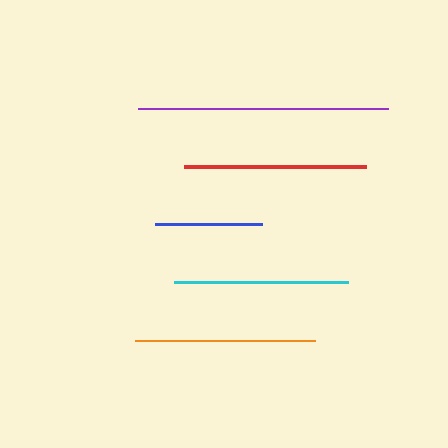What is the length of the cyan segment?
The cyan segment is approximately 174 pixels long.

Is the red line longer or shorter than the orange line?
The red line is longer than the orange line.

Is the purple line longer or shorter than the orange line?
The purple line is longer than the orange line.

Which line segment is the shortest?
The blue line is the shortest at approximately 107 pixels.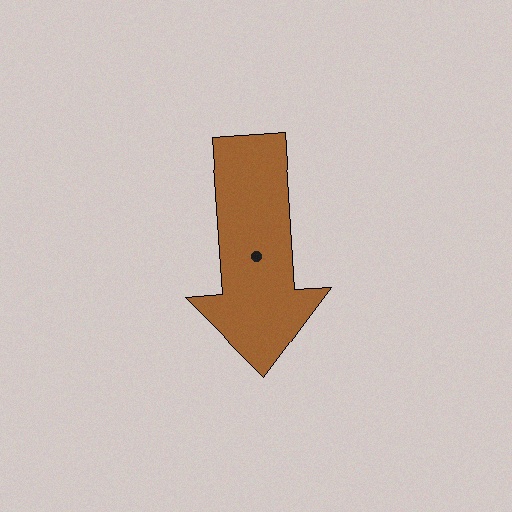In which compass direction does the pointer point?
South.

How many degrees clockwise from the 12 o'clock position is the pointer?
Approximately 176 degrees.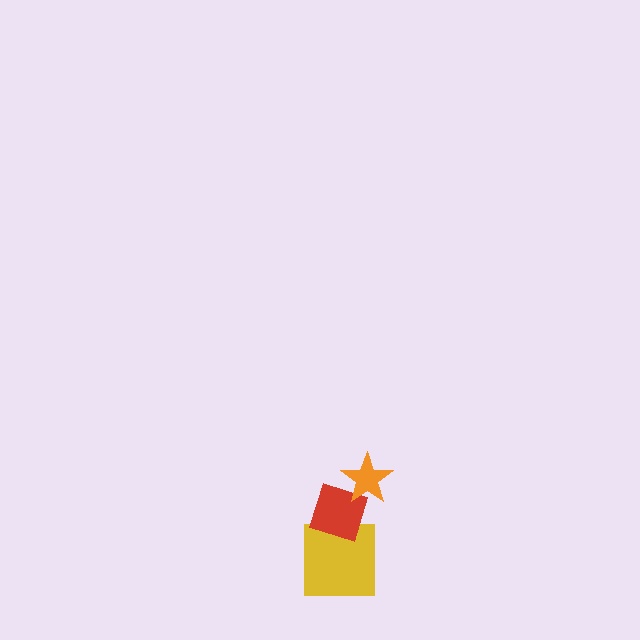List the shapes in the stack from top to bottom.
From top to bottom: the orange star, the red diamond, the yellow square.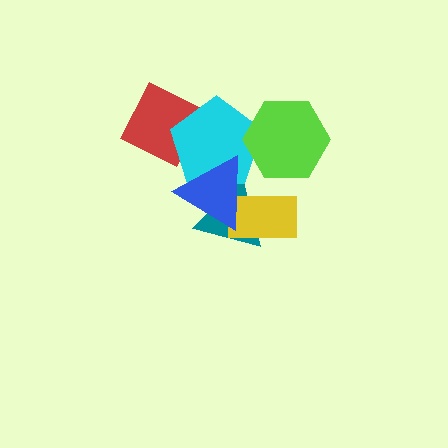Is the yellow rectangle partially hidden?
Yes, it is partially covered by another shape.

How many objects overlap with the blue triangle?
3 objects overlap with the blue triangle.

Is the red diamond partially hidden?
Yes, it is partially covered by another shape.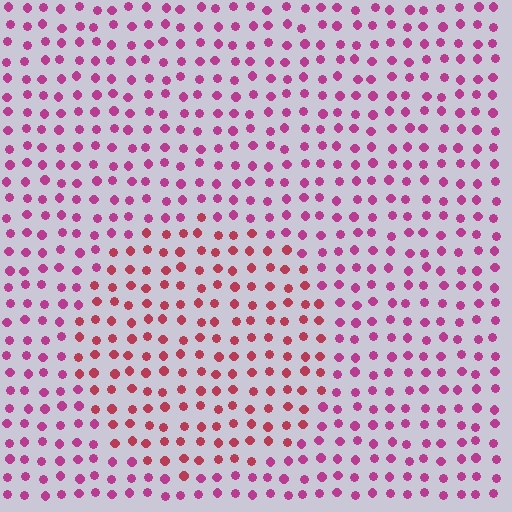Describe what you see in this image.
The image is filled with small magenta elements in a uniform arrangement. A circle-shaped region is visible where the elements are tinted to a slightly different hue, forming a subtle color boundary.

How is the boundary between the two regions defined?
The boundary is defined purely by a slight shift in hue (about 29 degrees). Spacing, size, and orientation are identical on both sides.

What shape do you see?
I see a circle.